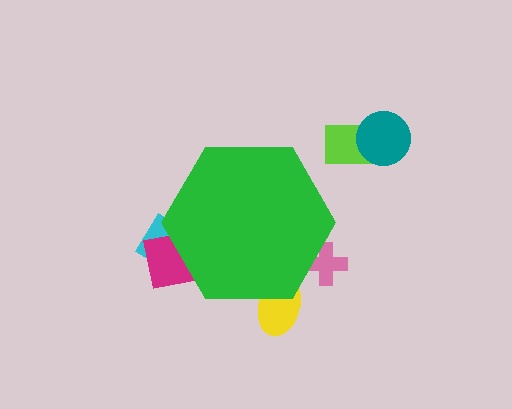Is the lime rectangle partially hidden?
No, the lime rectangle is fully visible.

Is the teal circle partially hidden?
No, the teal circle is fully visible.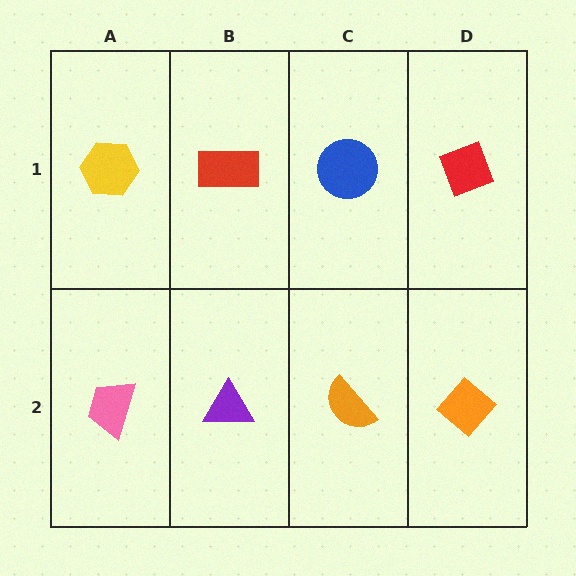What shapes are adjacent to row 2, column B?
A red rectangle (row 1, column B), a pink trapezoid (row 2, column A), an orange semicircle (row 2, column C).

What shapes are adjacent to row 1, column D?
An orange diamond (row 2, column D), a blue circle (row 1, column C).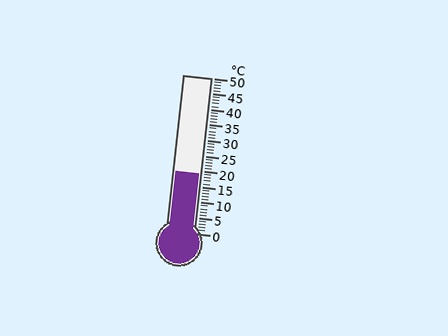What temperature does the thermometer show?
The thermometer shows approximately 19°C.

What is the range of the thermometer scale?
The thermometer scale ranges from 0°C to 50°C.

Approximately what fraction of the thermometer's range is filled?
The thermometer is filled to approximately 40% of its range.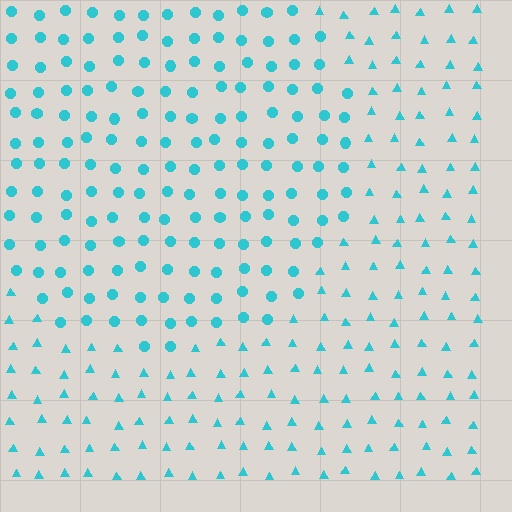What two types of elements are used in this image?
The image uses circles inside the circle region and triangles outside it.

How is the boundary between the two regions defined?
The boundary is defined by a change in element shape: circles inside vs. triangles outside. All elements share the same color and spacing.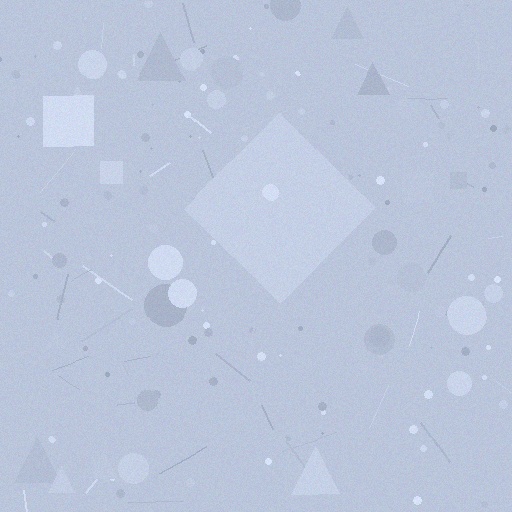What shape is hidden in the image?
A diamond is hidden in the image.